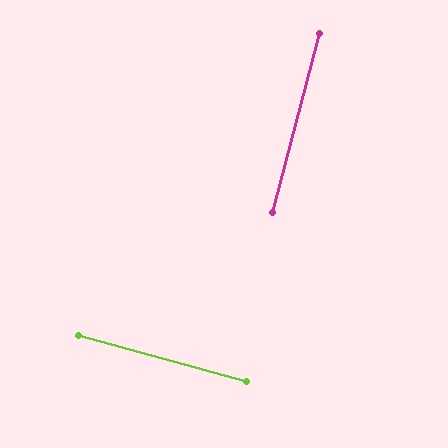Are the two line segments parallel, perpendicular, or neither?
Perpendicular — they meet at approximately 89°.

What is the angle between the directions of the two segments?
Approximately 89 degrees.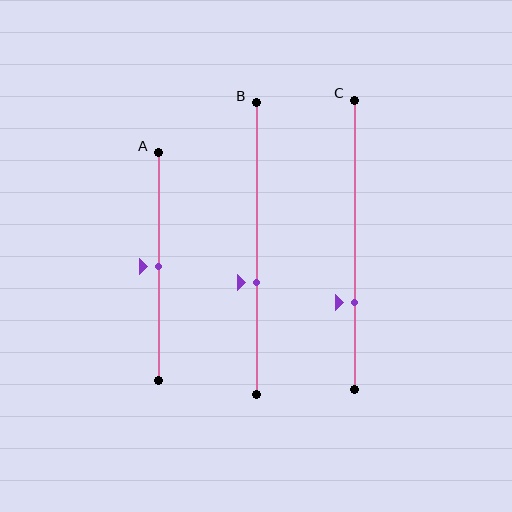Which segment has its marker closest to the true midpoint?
Segment A has its marker closest to the true midpoint.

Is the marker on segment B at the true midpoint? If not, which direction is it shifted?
No, the marker on segment B is shifted downward by about 12% of the segment length.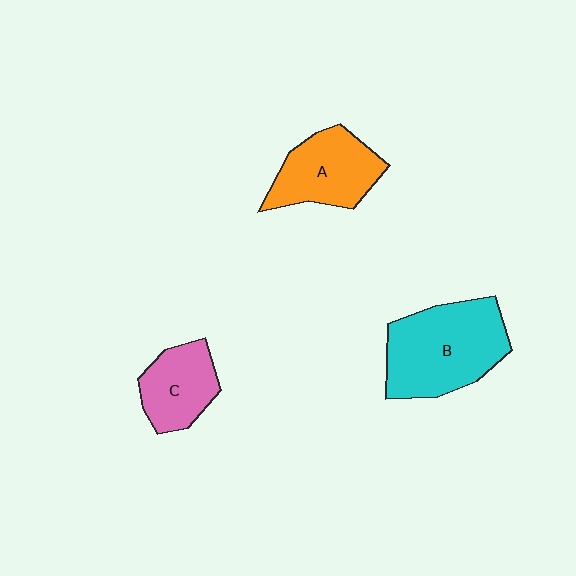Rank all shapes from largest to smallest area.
From largest to smallest: B (cyan), A (orange), C (pink).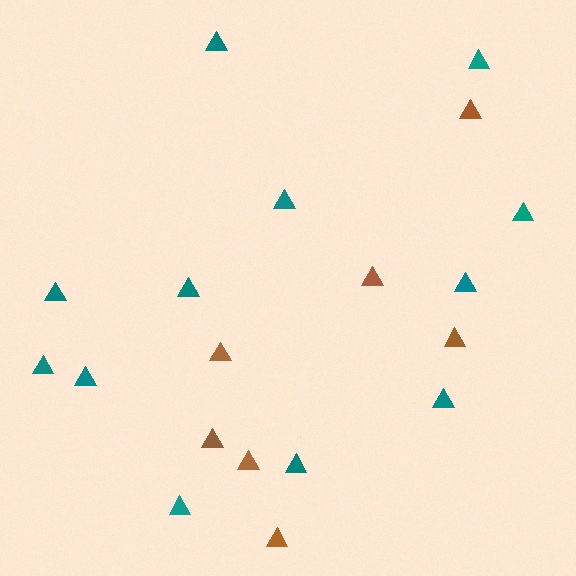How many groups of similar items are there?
There are 2 groups: one group of teal triangles (12) and one group of brown triangles (7).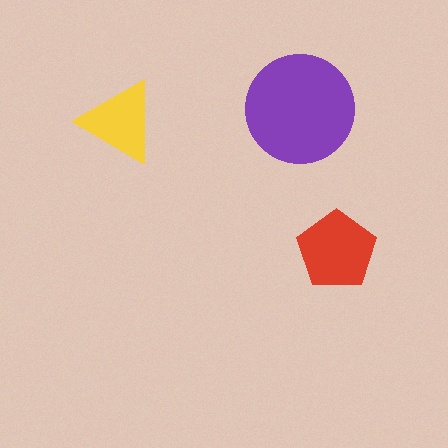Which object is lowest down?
The red pentagon is bottommost.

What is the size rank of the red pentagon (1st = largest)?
2nd.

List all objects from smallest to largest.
The yellow triangle, the red pentagon, the purple circle.